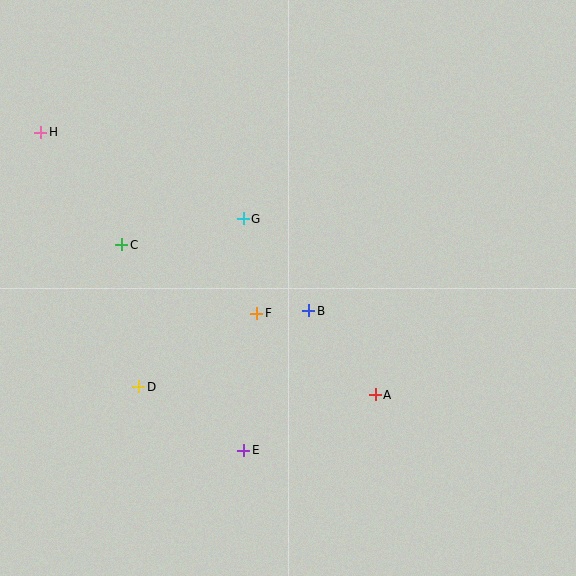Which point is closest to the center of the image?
Point B at (309, 311) is closest to the center.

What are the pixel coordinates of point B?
Point B is at (309, 311).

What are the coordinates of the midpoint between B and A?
The midpoint between B and A is at (342, 353).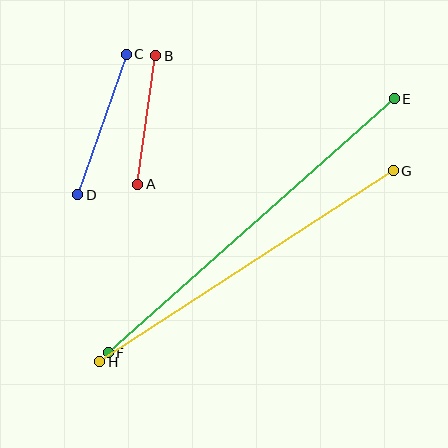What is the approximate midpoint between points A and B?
The midpoint is at approximately (147, 120) pixels.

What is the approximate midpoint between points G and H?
The midpoint is at approximately (247, 266) pixels.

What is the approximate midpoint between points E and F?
The midpoint is at approximately (251, 226) pixels.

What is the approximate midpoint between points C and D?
The midpoint is at approximately (102, 125) pixels.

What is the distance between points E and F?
The distance is approximately 382 pixels.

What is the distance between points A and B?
The distance is approximately 130 pixels.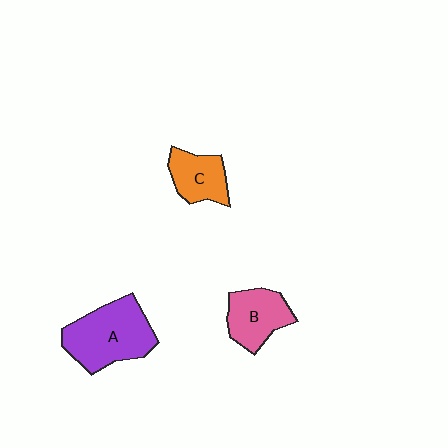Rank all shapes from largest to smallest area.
From largest to smallest: A (purple), B (pink), C (orange).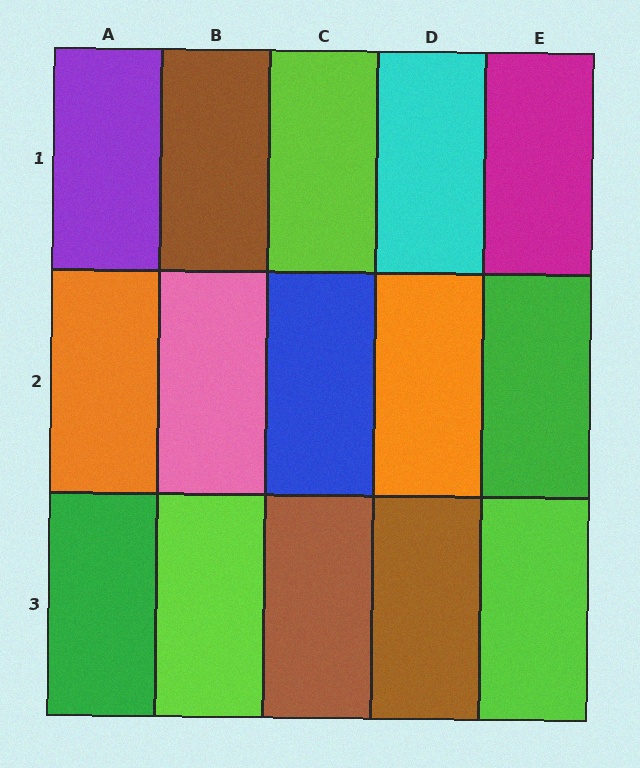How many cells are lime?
3 cells are lime.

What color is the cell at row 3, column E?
Lime.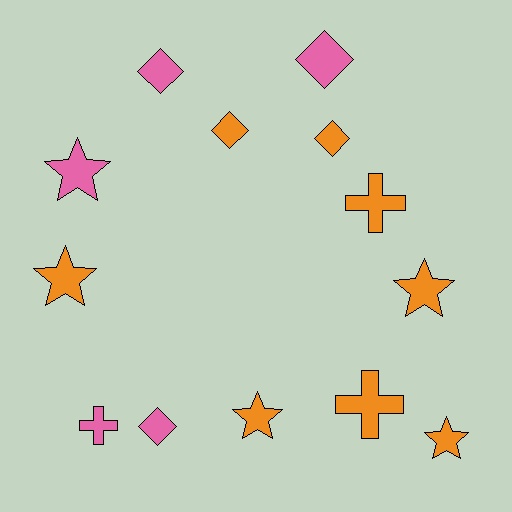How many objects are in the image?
There are 13 objects.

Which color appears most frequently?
Orange, with 8 objects.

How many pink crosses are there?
There is 1 pink cross.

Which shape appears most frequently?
Star, with 5 objects.